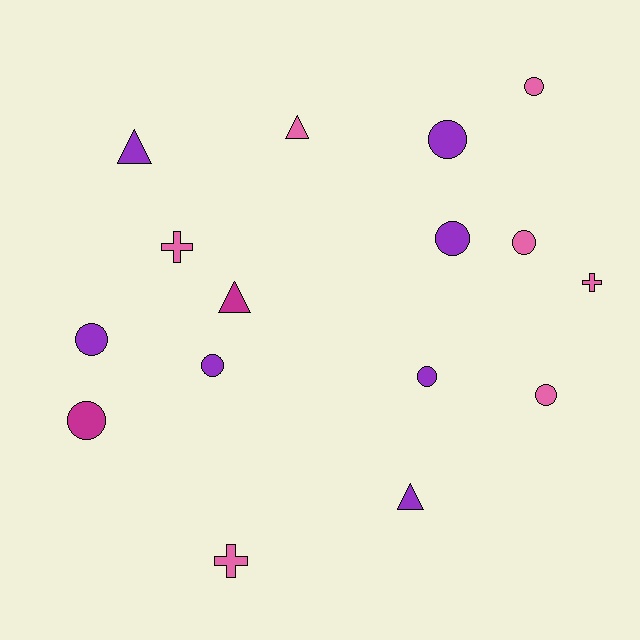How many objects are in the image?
There are 16 objects.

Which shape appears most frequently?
Circle, with 9 objects.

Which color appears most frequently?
Pink, with 7 objects.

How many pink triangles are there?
There is 1 pink triangle.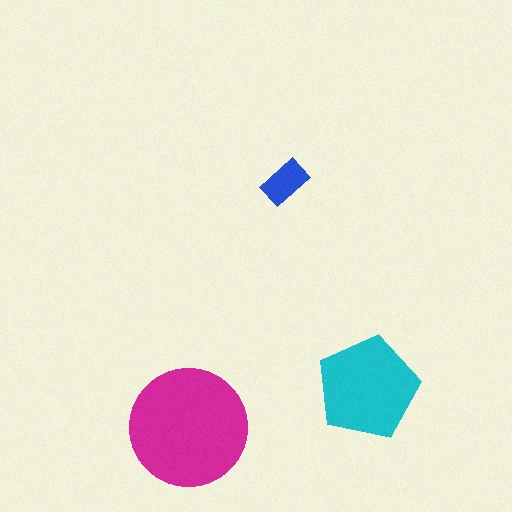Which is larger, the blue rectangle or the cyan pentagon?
The cyan pentagon.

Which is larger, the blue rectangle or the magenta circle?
The magenta circle.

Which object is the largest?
The magenta circle.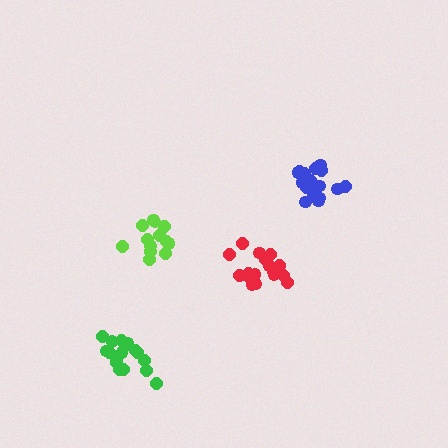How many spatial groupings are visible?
There are 4 spatial groupings.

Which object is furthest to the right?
The blue cluster is rightmost.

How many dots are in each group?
Group 1: 13 dots, Group 2: 18 dots, Group 3: 19 dots, Group 4: 18 dots (68 total).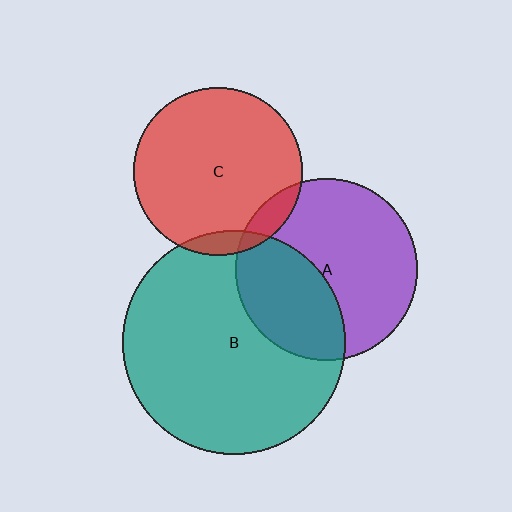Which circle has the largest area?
Circle B (teal).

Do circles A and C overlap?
Yes.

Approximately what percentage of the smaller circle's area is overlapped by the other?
Approximately 10%.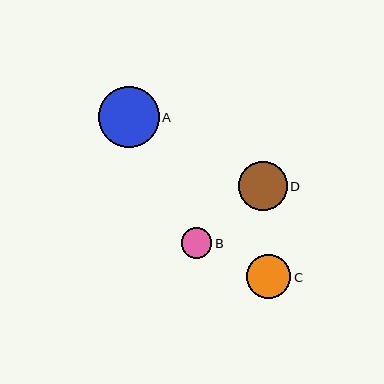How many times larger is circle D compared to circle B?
Circle D is approximately 1.6 times the size of circle B.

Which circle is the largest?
Circle A is the largest with a size of approximately 61 pixels.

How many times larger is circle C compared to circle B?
Circle C is approximately 1.4 times the size of circle B.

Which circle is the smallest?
Circle B is the smallest with a size of approximately 31 pixels.